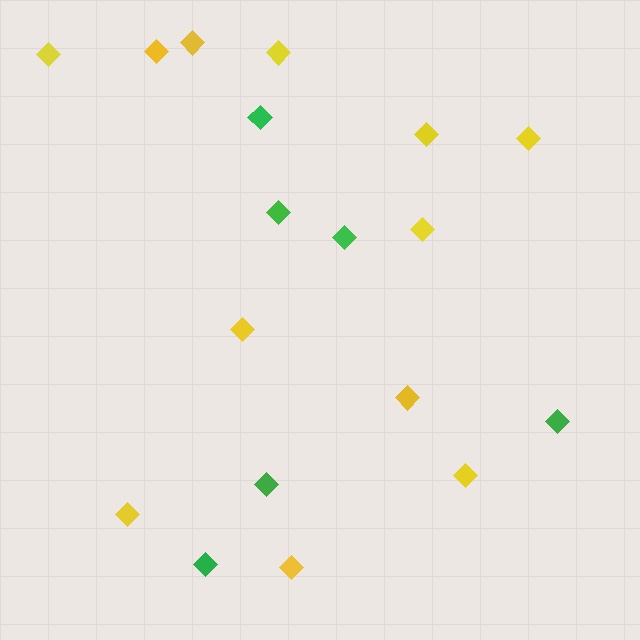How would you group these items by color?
There are 2 groups: one group of yellow diamonds (12) and one group of green diamonds (6).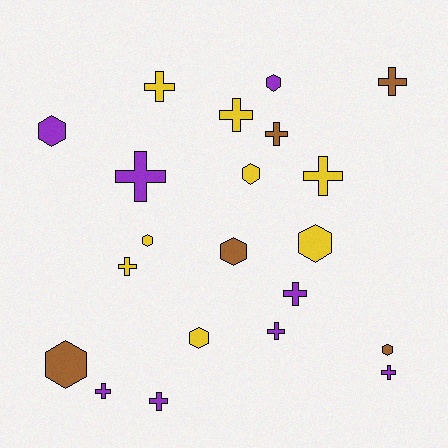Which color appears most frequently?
Purple, with 8 objects.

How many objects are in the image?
There are 21 objects.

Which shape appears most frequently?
Cross, with 12 objects.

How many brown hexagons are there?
There are 3 brown hexagons.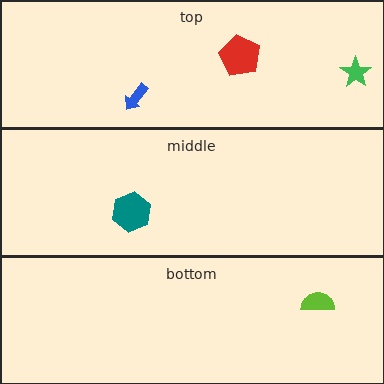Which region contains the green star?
The top region.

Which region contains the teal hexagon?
The middle region.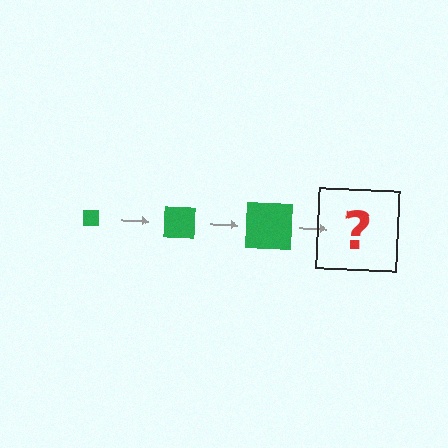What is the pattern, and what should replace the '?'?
The pattern is that the square gets progressively larger each step. The '?' should be a green square, larger than the previous one.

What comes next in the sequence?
The next element should be a green square, larger than the previous one.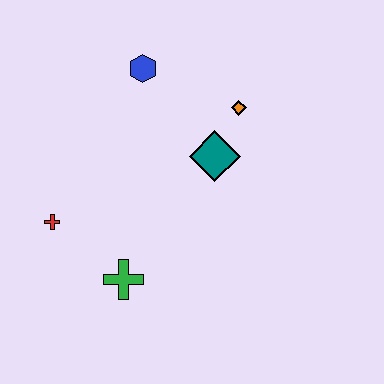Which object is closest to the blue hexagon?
The orange diamond is closest to the blue hexagon.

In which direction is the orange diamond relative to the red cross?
The orange diamond is to the right of the red cross.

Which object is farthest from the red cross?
The orange diamond is farthest from the red cross.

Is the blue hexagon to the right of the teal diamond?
No